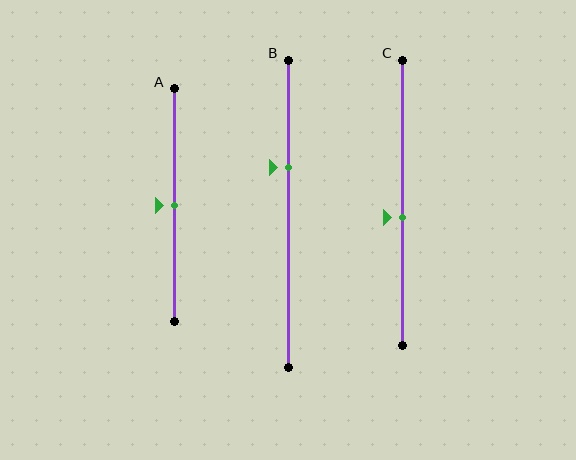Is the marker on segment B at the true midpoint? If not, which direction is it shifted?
No, the marker on segment B is shifted upward by about 15% of the segment length.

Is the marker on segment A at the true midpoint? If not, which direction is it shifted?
Yes, the marker on segment A is at the true midpoint.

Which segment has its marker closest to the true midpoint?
Segment A has its marker closest to the true midpoint.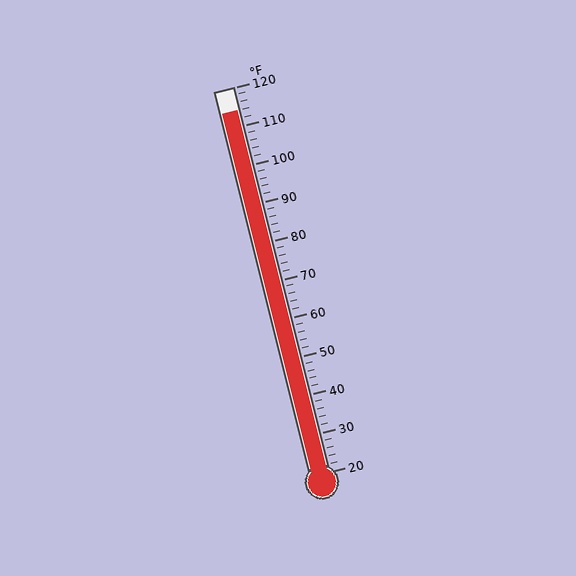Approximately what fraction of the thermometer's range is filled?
The thermometer is filled to approximately 95% of its range.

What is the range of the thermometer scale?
The thermometer scale ranges from 20°F to 120°F.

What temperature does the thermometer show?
The thermometer shows approximately 114°F.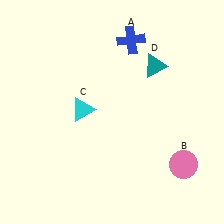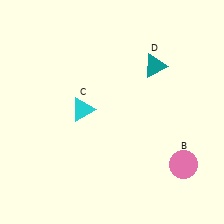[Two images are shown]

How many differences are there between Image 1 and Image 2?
There is 1 difference between the two images.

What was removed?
The blue cross (A) was removed in Image 2.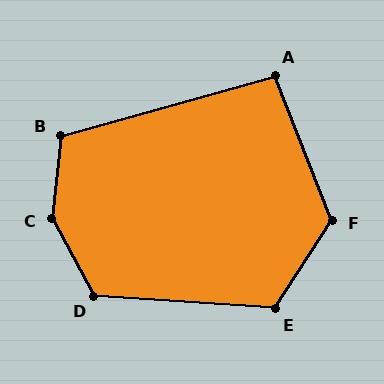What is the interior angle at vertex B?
Approximately 112 degrees (obtuse).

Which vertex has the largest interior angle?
C, at approximately 145 degrees.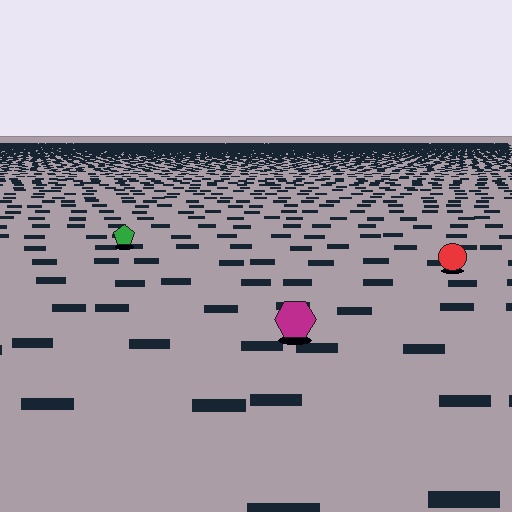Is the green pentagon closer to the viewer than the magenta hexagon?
No. The magenta hexagon is closer — you can tell from the texture gradient: the ground texture is coarser near it.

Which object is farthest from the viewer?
The green pentagon is farthest from the viewer. It appears smaller and the ground texture around it is denser.